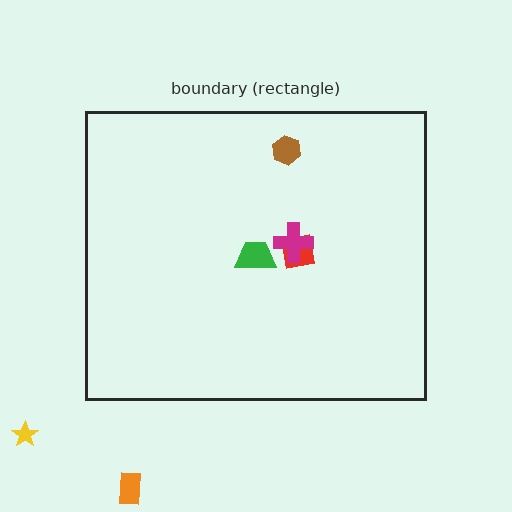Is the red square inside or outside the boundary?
Inside.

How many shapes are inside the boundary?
4 inside, 2 outside.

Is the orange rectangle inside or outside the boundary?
Outside.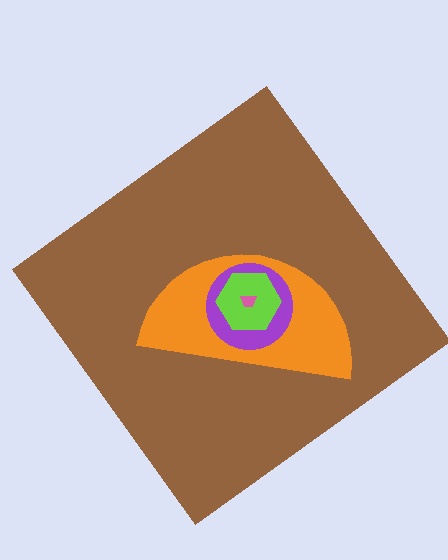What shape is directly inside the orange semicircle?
The purple circle.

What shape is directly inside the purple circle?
The lime hexagon.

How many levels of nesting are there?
5.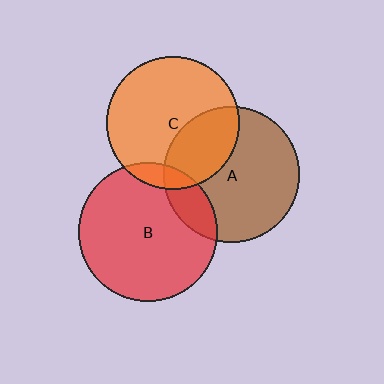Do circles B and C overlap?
Yes.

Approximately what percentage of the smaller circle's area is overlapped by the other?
Approximately 10%.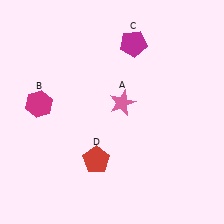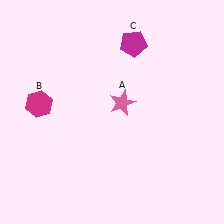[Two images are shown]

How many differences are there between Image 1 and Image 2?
There is 1 difference between the two images.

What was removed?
The red pentagon (D) was removed in Image 2.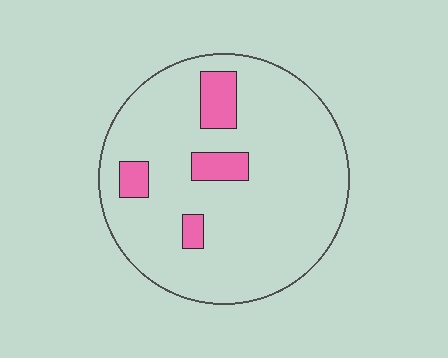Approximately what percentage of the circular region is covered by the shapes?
Approximately 10%.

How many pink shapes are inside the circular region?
4.